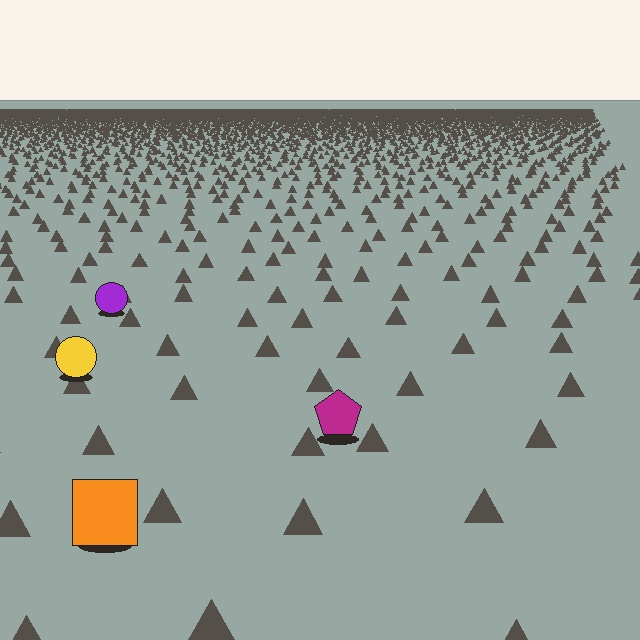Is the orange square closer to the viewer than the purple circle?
Yes. The orange square is closer — you can tell from the texture gradient: the ground texture is coarser near it.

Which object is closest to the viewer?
The orange square is closest. The texture marks near it are larger and more spread out.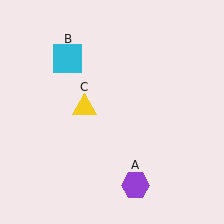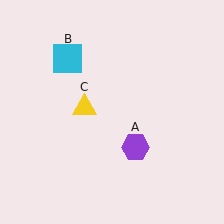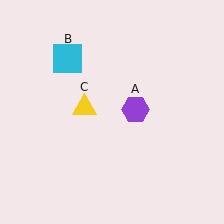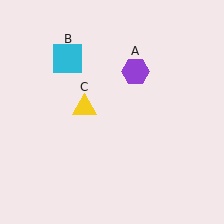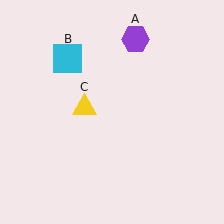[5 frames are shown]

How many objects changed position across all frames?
1 object changed position: purple hexagon (object A).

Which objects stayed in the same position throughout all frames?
Cyan square (object B) and yellow triangle (object C) remained stationary.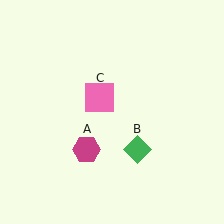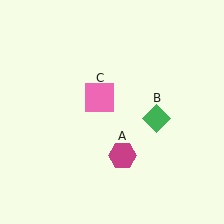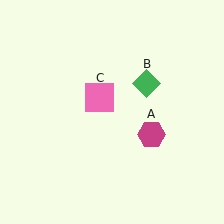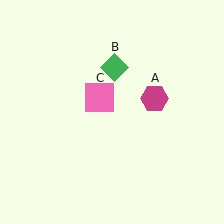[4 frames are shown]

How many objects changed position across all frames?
2 objects changed position: magenta hexagon (object A), green diamond (object B).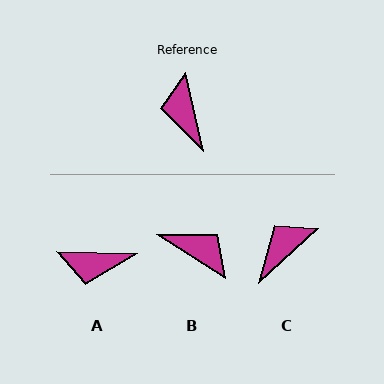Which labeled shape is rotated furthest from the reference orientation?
B, about 135 degrees away.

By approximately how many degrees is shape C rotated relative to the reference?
Approximately 60 degrees clockwise.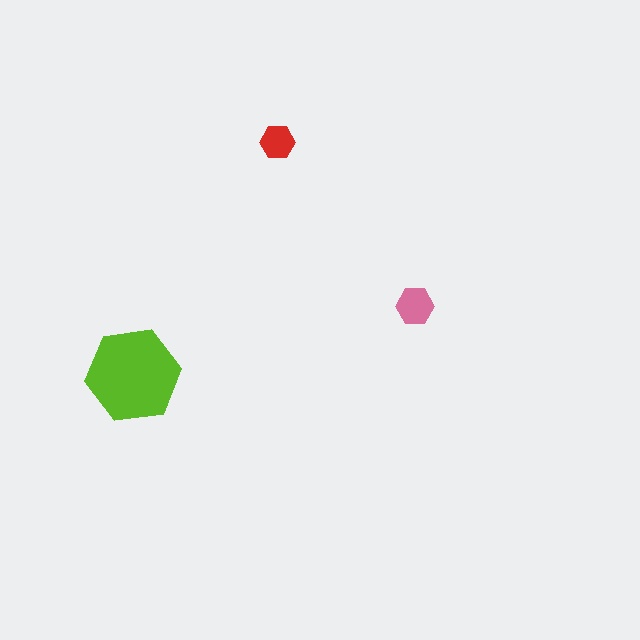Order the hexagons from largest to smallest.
the lime one, the pink one, the red one.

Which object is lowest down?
The lime hexagon is bottommost.